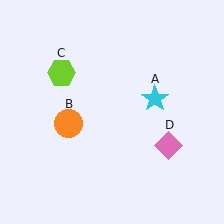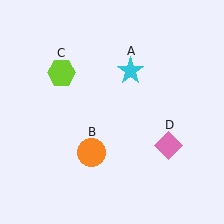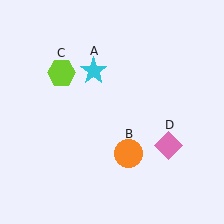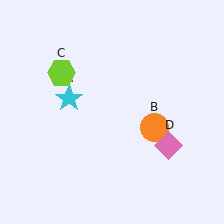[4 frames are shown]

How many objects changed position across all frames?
2 objects changed position: cyan star (object A), orange circle (object B).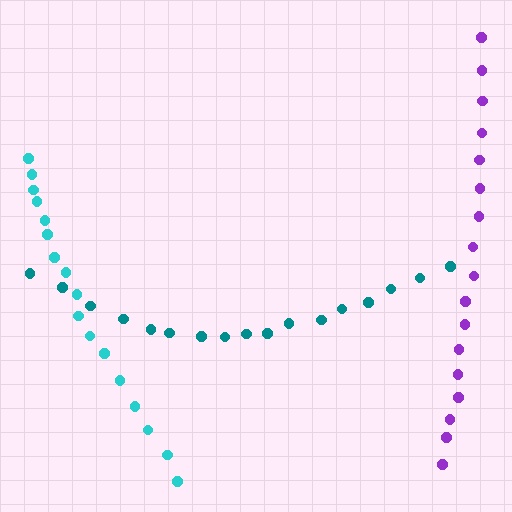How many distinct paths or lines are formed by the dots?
There are 3 distinct paths.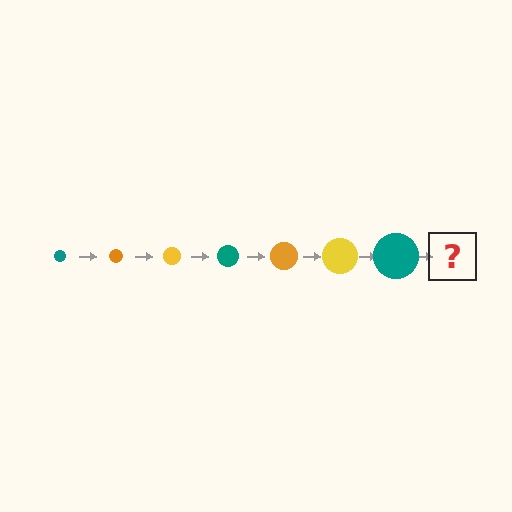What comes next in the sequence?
The next element should be an orange circle, larger than the previous one.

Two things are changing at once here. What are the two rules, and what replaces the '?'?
The two rules are that the circle grows larger each step and the color cycles through teal, orange, and yellow. The '?' should be an orange circle, larger than the previous one.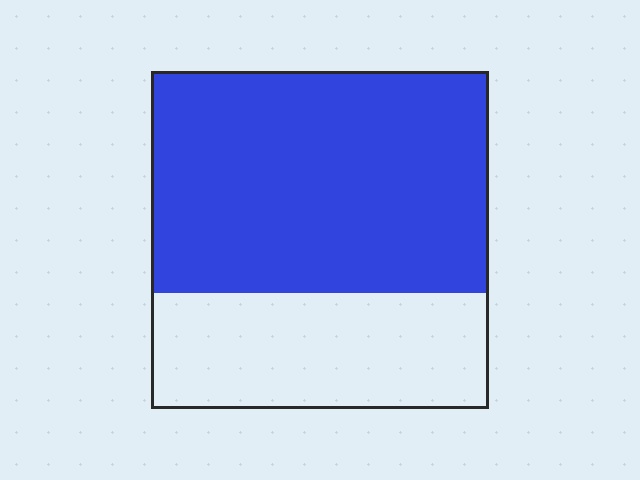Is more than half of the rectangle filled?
Yes.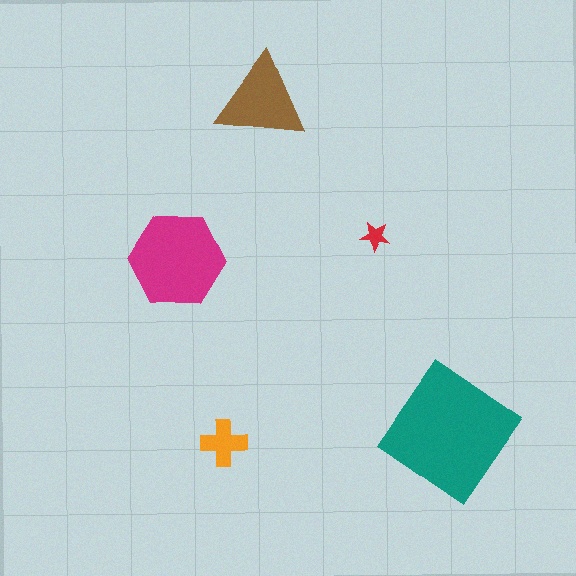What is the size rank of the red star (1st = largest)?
5th.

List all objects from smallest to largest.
The red star, the orange cross, the brown triangle, the magenta hexagon, the teal diamond.